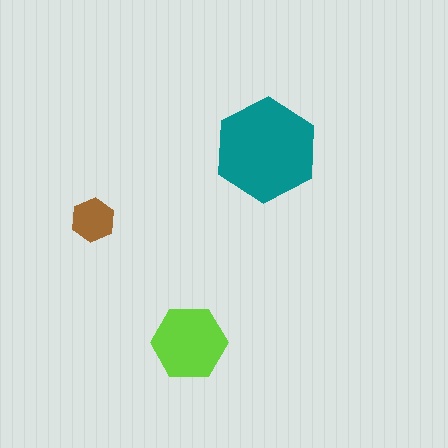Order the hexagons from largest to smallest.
the teal one, the lime one, the brown one.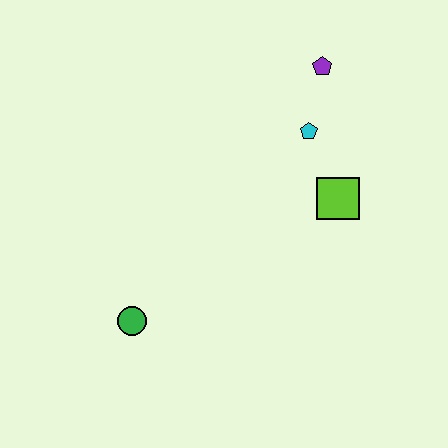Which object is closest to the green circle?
The lime square is closest to the green circle.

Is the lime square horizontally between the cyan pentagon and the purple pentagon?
No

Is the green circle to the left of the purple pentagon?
Yes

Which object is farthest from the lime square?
The green circle is farthest from the lime square.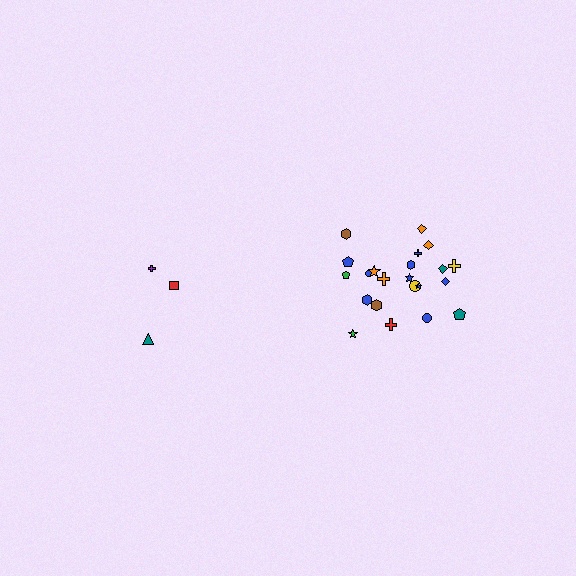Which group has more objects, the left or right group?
The right group.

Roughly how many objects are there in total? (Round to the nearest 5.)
Roughly 25 objects in total.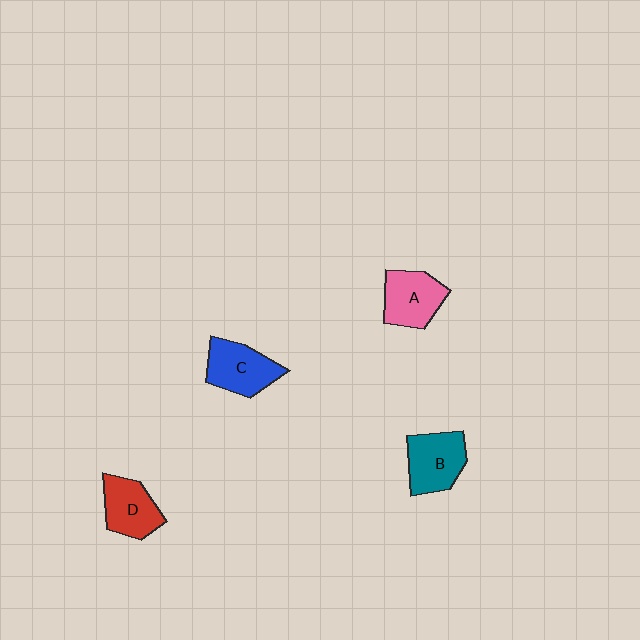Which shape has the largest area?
Shape B (teal).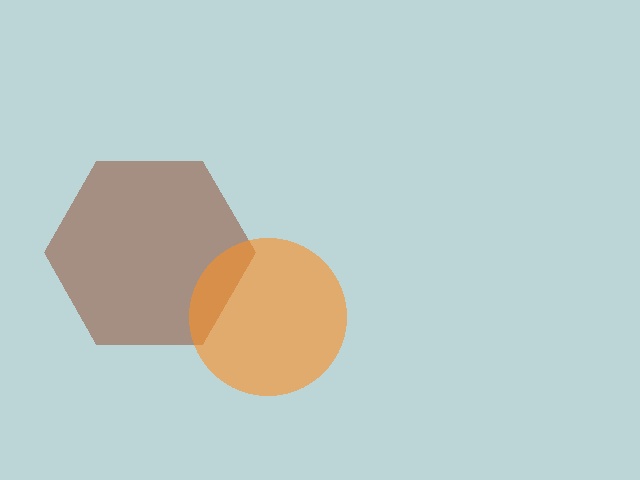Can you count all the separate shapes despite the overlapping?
Yes, there are 2 separate shapes.